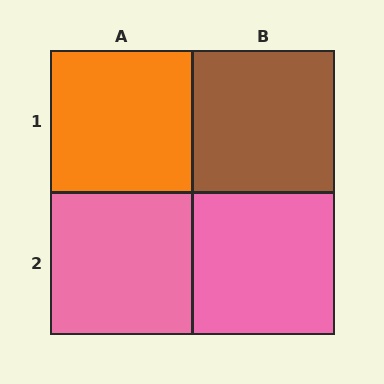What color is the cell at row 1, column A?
Orange.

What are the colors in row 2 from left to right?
Pink, pink.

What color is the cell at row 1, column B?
Brown.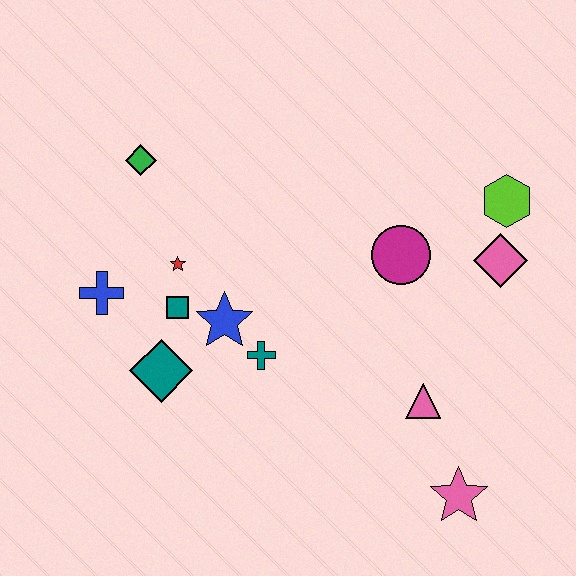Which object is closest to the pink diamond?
The lime hexagon is closest to the pink diamond.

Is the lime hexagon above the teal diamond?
Yes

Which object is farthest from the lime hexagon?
The blue cross is farthest from the lime hexagon.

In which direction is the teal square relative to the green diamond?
The teal square is below the green diamond.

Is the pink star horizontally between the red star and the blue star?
No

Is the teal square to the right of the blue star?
No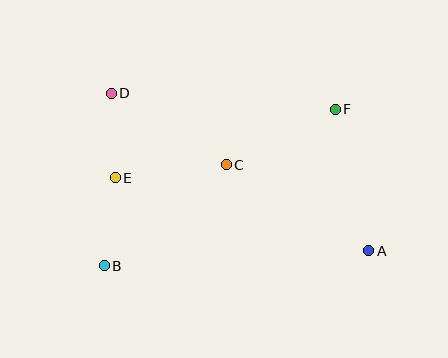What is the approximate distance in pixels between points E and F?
The distance between E and F is approximately 231 pixels.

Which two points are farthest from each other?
Points A and D are farthest from each other.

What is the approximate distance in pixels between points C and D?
The distance between C and D is approximately 135 pixels.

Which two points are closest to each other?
Points D and E are closest to each other.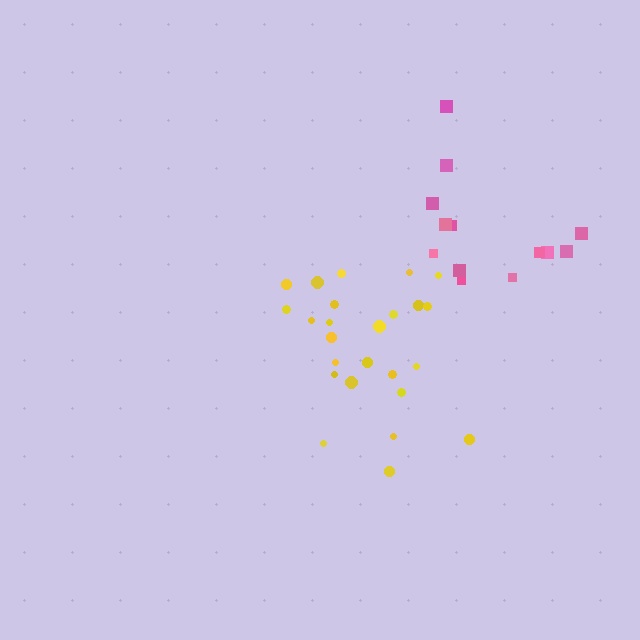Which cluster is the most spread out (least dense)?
Pink.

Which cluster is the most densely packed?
Yellow.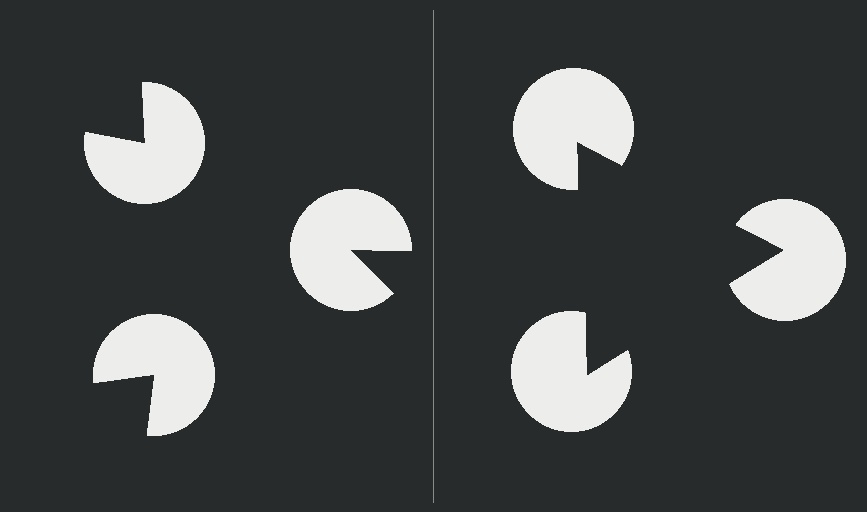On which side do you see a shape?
An illusory triangle appears on the right side. On the left side the wedge cuts are rotated, so no coherent shape forms.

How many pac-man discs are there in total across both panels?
6 — 3 on each side.